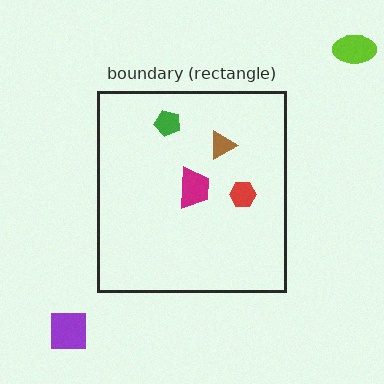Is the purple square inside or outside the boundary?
Outside.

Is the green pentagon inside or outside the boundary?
Inside.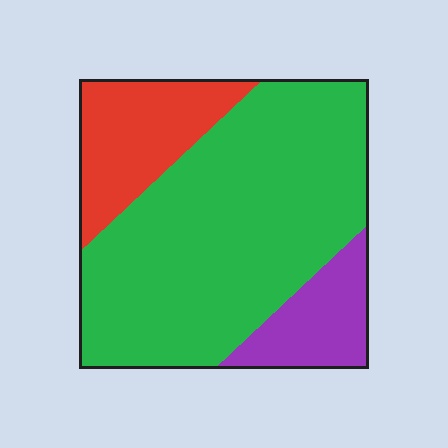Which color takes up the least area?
Purple, at roughly 15%.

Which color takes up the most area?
Green, at roughly 70%.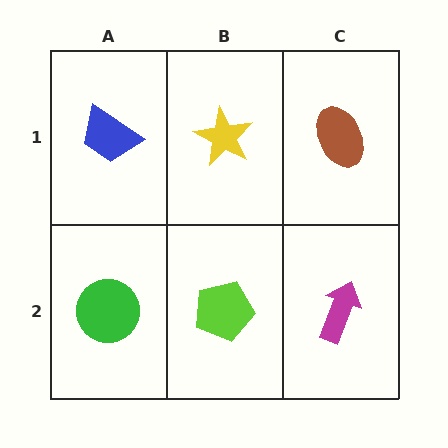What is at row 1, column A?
A blue trapezoid.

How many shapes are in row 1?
3 shapes.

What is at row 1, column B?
A yellow star.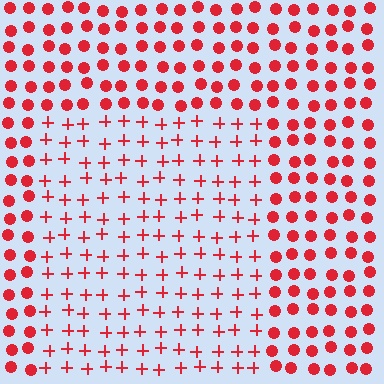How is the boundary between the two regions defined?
The boundary is defined by a change in element shape: plus signs inside vs. circles outside. All elements share the same color and spacing.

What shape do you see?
I see a rectangle.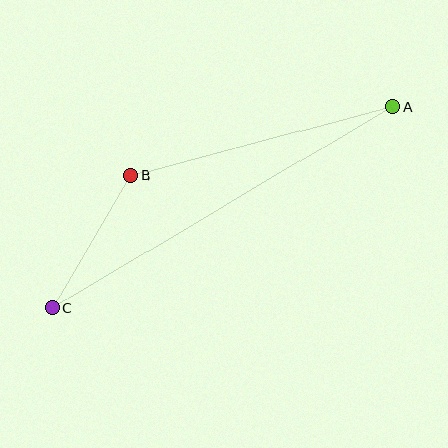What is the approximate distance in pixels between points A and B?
The distance between A and B is approximately 271 pixels.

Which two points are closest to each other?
Points B and C are closest to each other.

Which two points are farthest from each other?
Points A and C are farthest from each other.